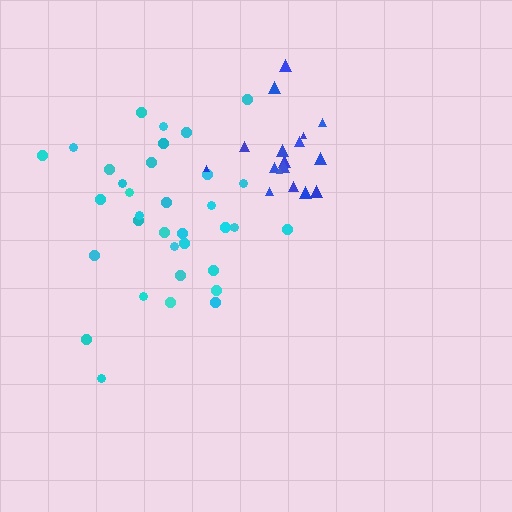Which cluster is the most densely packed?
Blue.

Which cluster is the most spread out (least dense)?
Cyan.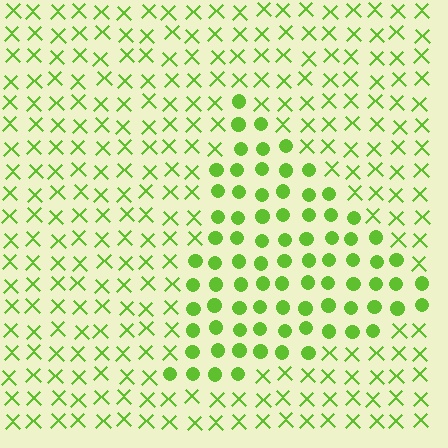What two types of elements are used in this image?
The image uses circles inside the triangle region and X marks outside it.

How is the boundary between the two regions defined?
The boundary is defined by a change in element shape: circles inside vs. X marks outside. All elements share the same color and spacing.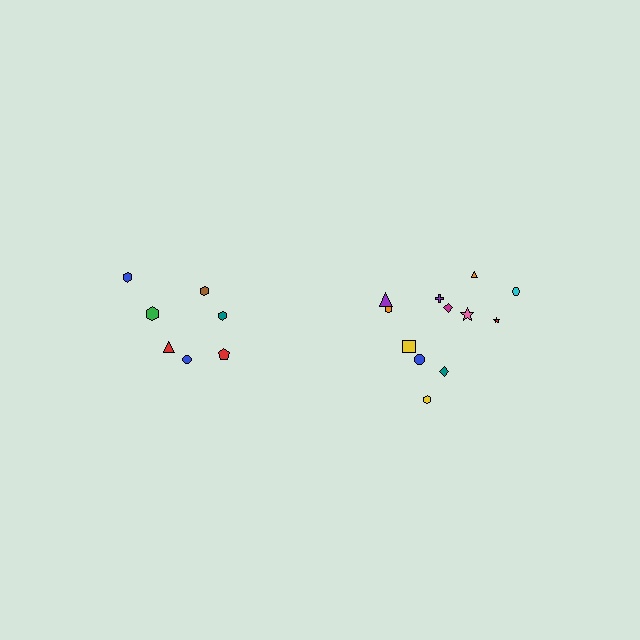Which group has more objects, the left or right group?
The right group.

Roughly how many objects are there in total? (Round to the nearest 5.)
Roughly 20 objects in total.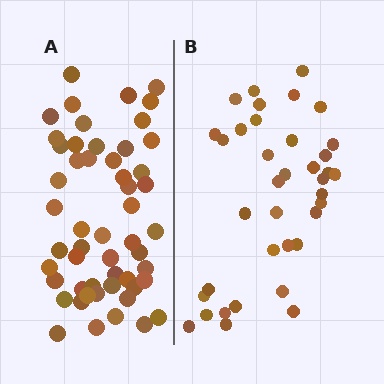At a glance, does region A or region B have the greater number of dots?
Region A (the left region) has more dots.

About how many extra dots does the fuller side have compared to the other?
Region A has approximately 15 more dots than region B.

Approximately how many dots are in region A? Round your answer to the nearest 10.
About 50 dots. (The exact count is 53, which rounds to 50.)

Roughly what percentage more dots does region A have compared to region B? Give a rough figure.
About 45% more.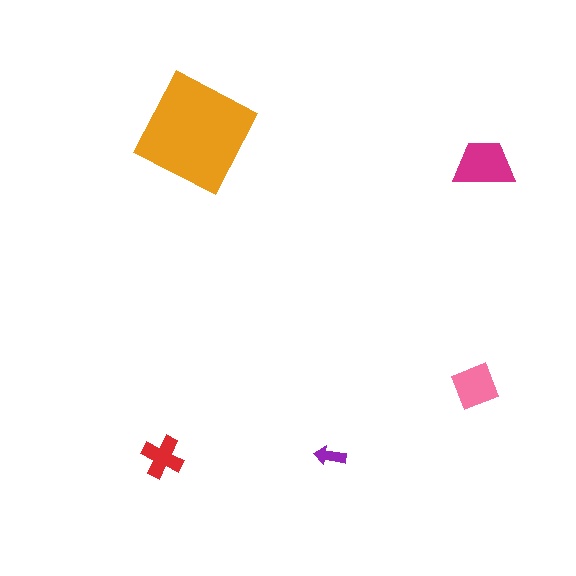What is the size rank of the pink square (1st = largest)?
3rd.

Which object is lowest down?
The red cross is bottommost.